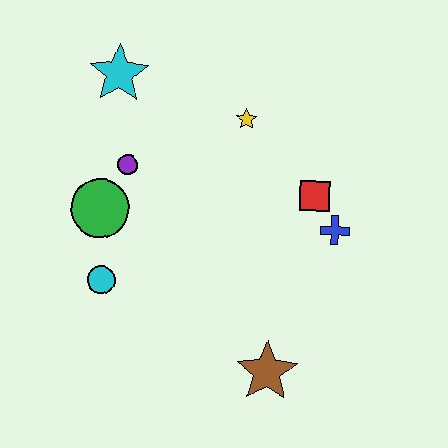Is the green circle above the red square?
No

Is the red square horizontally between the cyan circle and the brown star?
No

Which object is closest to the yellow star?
The red square is closest to the yellow star.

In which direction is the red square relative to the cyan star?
The red square is to the right of the cyan star.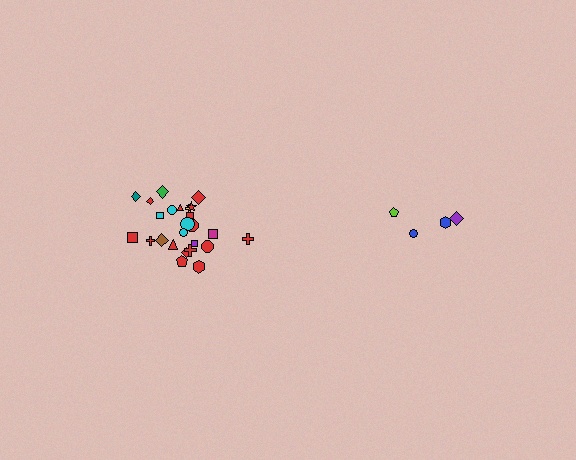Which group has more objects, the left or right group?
The left group.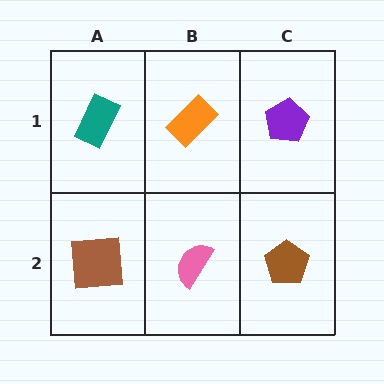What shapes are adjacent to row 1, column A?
A brown square (row 2, column A), an orange rectangle (row 1, column B).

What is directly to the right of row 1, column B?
A purple pentagon.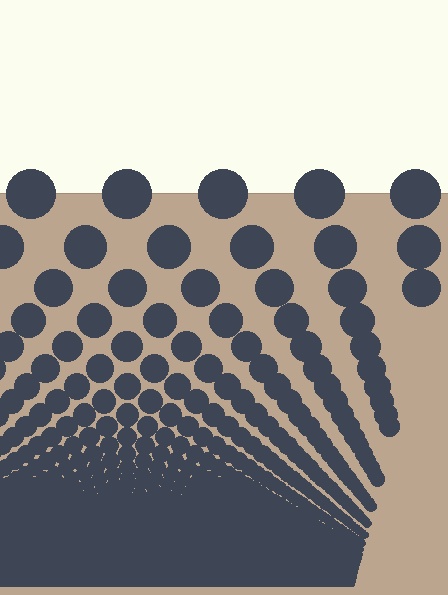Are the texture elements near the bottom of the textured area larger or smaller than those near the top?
Smaller. The gradient is inverted — elements near the bottom are smaller and denser.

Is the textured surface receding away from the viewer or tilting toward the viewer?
The surface appears to tilt toward the viewer. Texture elements get larger and sparser toward the top.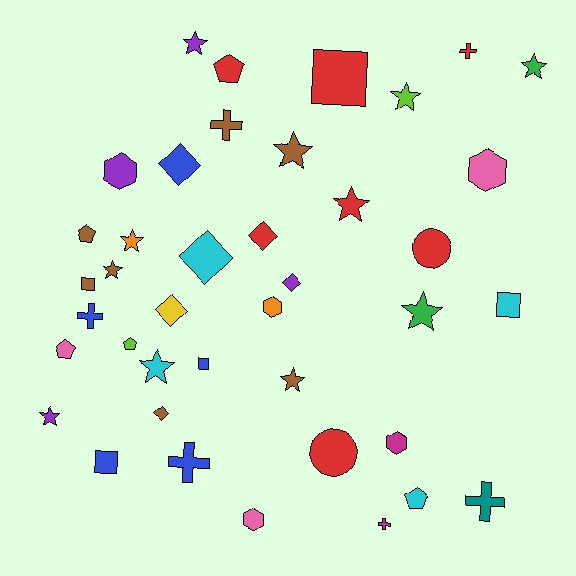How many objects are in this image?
There are 40 objects.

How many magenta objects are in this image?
There are 2 magenta objects.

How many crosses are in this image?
There are 6 crosses.